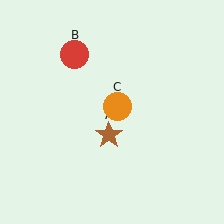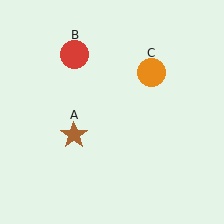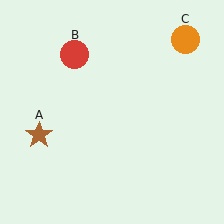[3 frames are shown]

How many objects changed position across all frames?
2 objects changed position: brown star (object A), orange circle (object C).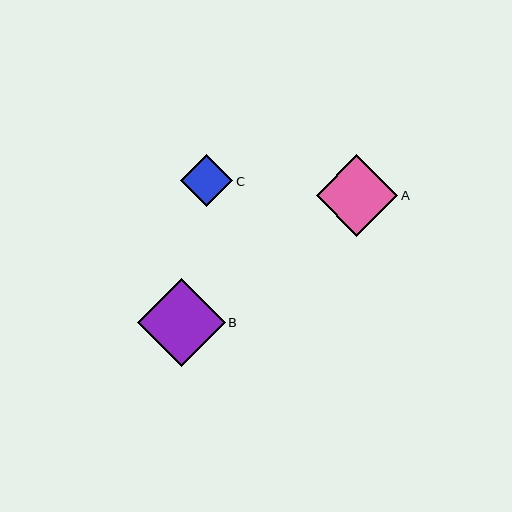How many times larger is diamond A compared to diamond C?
Diamond A is approximately 1.6 times the size of diamond C.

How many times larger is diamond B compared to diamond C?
Diamond B is approximately 1.7 times the size of diamond C.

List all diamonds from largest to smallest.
From largest to smallest: B, A, C.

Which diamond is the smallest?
Diamond C is the smallest with a size of approximately 53 pixels.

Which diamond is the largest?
Diamond B is the largest with a size of approximately 88 pixels.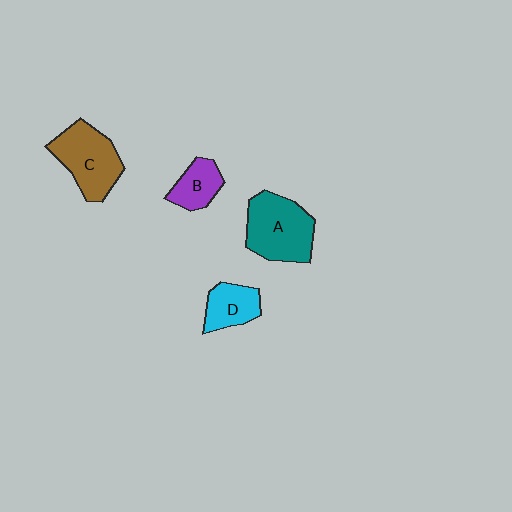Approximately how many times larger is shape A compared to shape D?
Approximately 1.8 times.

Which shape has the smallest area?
Shape B (purple).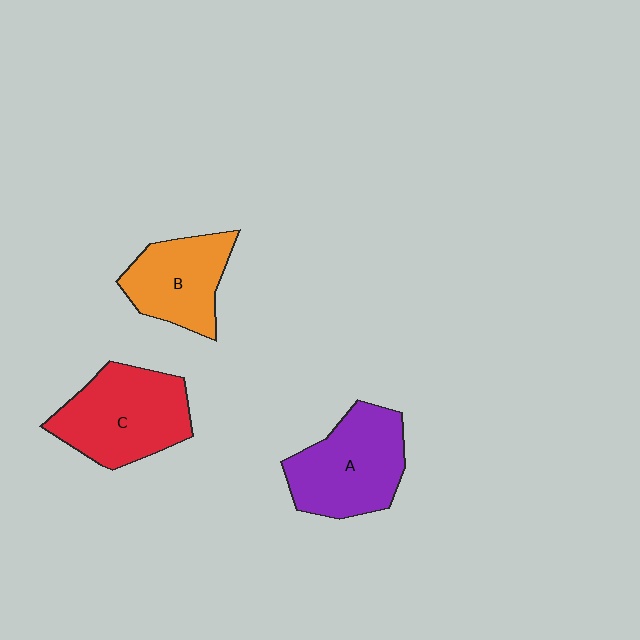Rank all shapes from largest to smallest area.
From largest to smallest: C (red), A (purple), B (orange).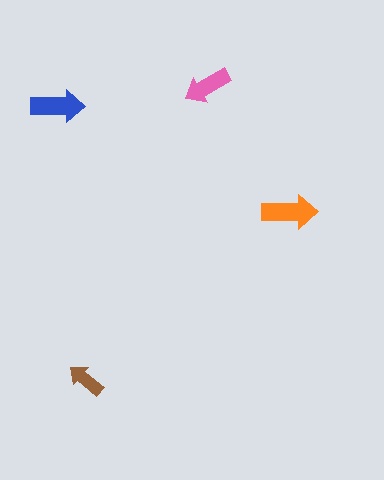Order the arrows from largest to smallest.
the orange one, the blue one, the pink one, the brown one.